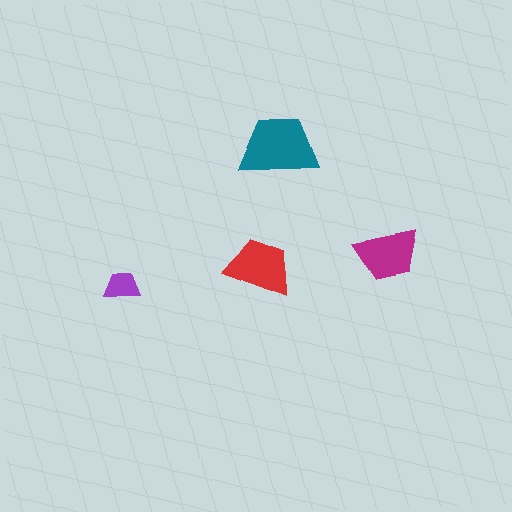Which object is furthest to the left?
The purple trapezoid is leftmost.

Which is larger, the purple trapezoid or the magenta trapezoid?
The magenta one.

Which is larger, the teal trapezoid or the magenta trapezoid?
The teal one.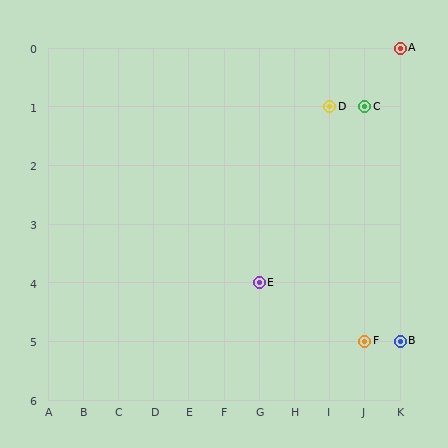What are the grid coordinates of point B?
Point B is at grid coordinates (K, 5).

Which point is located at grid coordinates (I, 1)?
Point D is at (I, 1).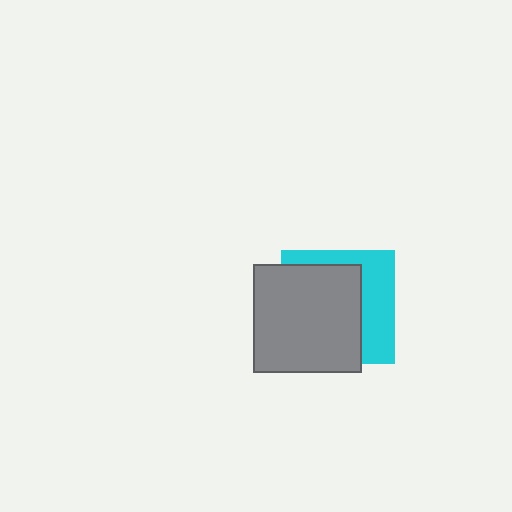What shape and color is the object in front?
The object in front is a gray square.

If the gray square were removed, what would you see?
You would see the complete cyan square.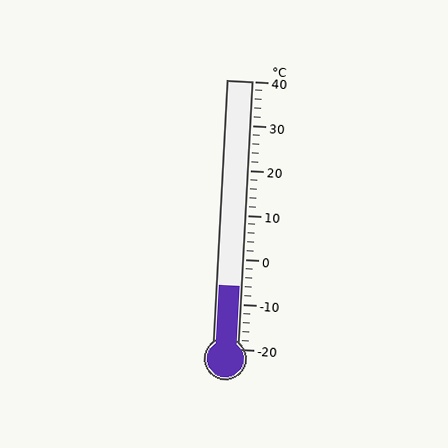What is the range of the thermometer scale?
The thermometer scale ranges from -20°C to 40°C.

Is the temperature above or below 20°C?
The temperature is below 20°C.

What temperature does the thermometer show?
The thermometer shows approximately -6°C.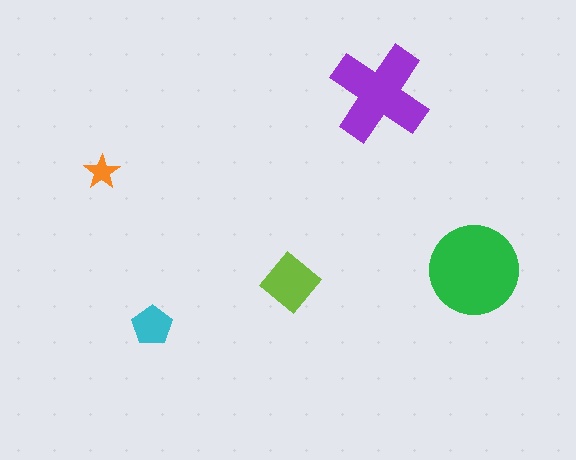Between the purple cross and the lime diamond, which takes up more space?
The purple cross.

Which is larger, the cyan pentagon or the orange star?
The cyan pentagon.